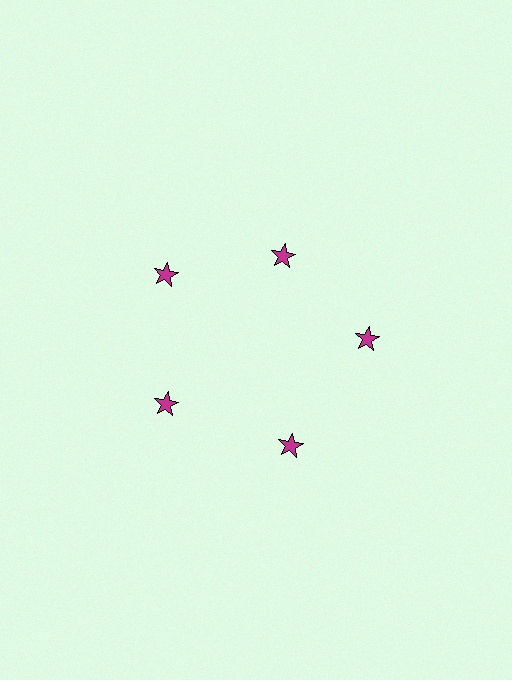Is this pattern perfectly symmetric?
No. The 5 magenta stars are arranged in a ring, but one element near the 1 o'clock position is pulled inward toward the center, breaking the 5-fold rotational symmetry.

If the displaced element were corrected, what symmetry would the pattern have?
It would have 5-fold rotational symmetry — the pattern would map onto itself every 72 degrees.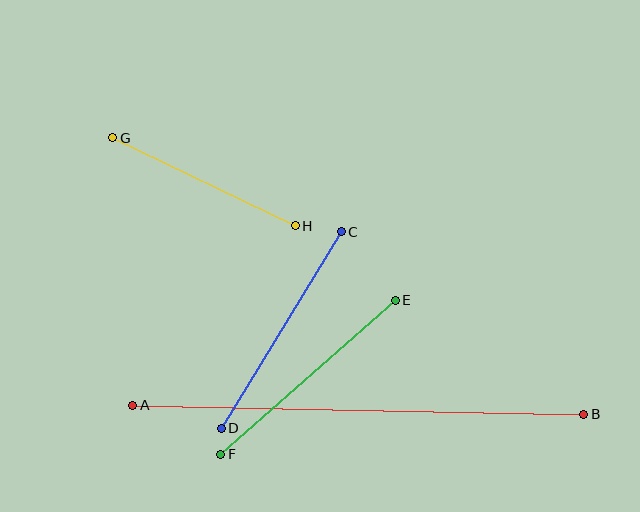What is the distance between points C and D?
The distance is approximately 230 pixels.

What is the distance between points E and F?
The distance is approximately 232 pixels.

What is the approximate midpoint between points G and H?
The midpoint is at approximately (204, 182) pixels.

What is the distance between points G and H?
The distance is approximately 203 pixels.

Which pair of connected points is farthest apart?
Points A and B are farthest apart.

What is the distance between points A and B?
The distance is approximately 451 pixels.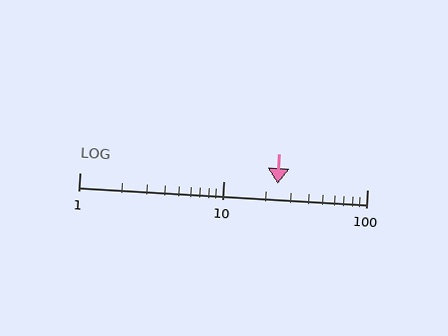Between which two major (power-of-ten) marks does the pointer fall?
The pointer is between 10 and 100.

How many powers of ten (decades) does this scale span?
The scale spans 2 decades, from 1 to 100.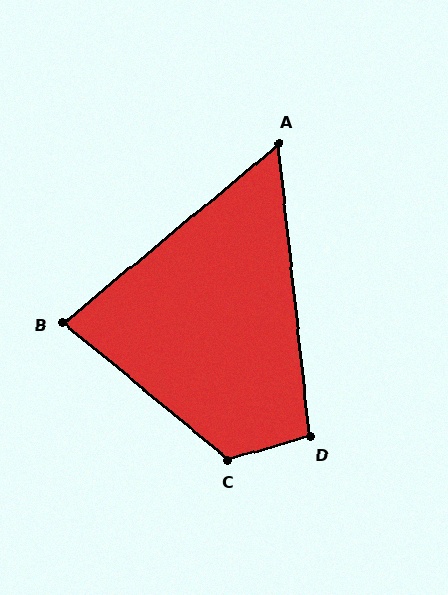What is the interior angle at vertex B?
Approximately 80 degrees (acute).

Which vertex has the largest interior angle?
C, at approximately 124 degrees.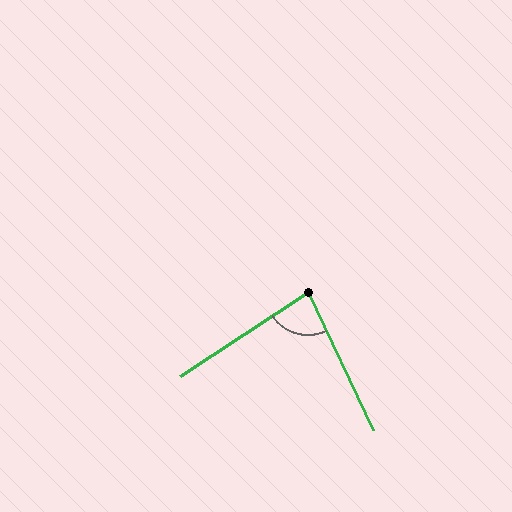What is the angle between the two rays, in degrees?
Approximately 82 degrees.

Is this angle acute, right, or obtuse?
It is acute.